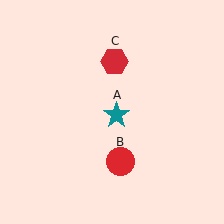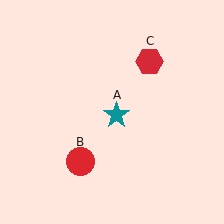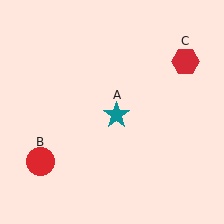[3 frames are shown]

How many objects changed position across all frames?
2 objects changed position: red circle (object B), red hexagon (object C).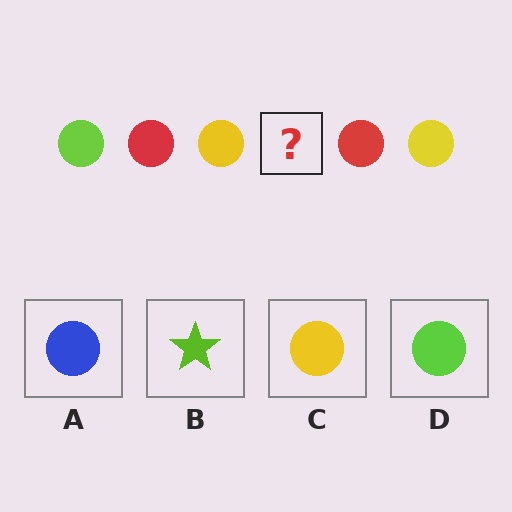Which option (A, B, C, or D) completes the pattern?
D.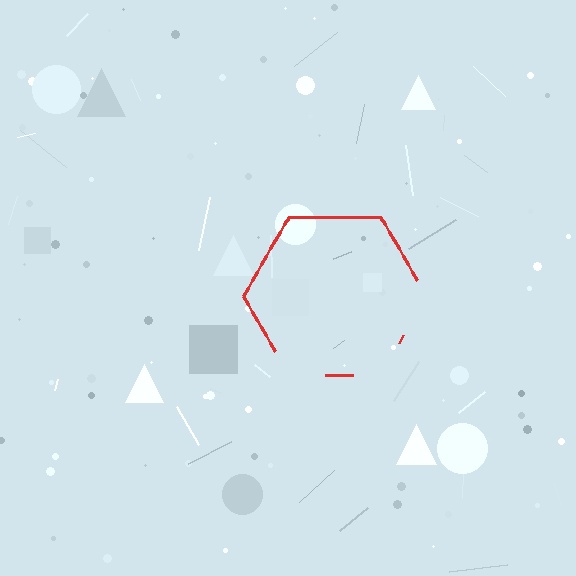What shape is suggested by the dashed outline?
The dashed outline suggests a hexagon.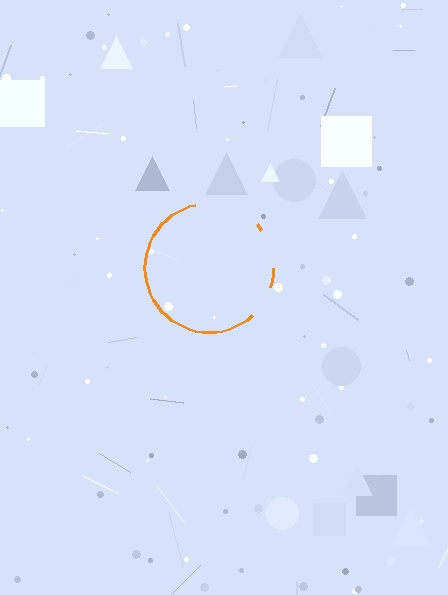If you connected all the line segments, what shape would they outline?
They would outline a circle.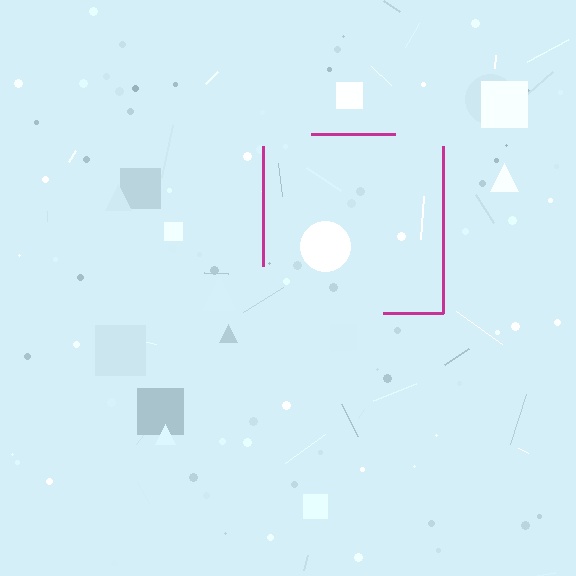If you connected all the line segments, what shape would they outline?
They would outline a square.